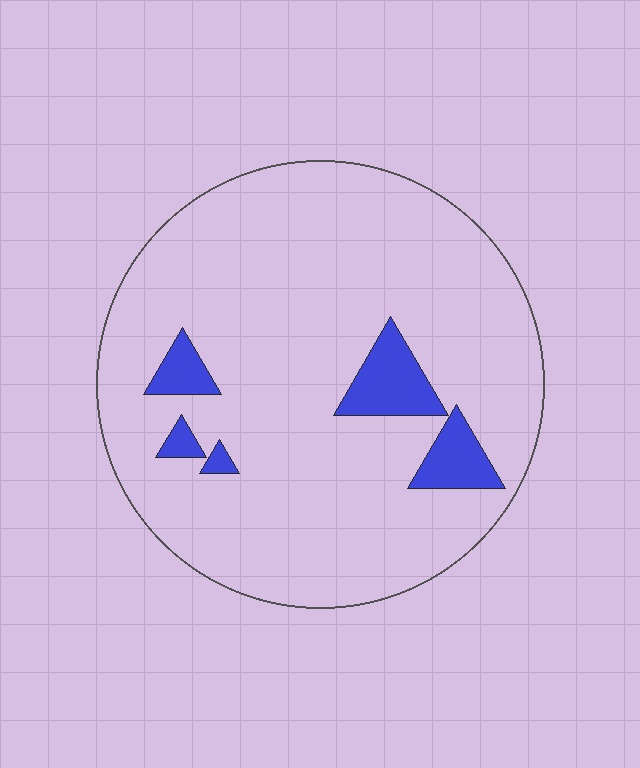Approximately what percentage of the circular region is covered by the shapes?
Approximately 10%.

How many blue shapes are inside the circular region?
5.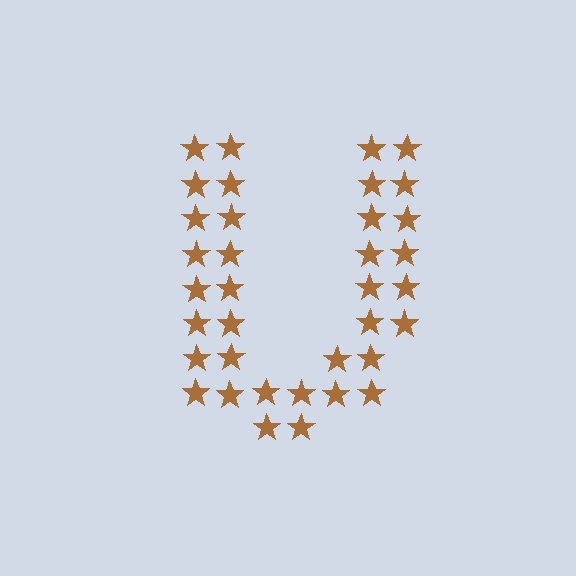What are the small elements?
The small elements are stars.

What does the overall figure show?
The overall figure shows the letter U.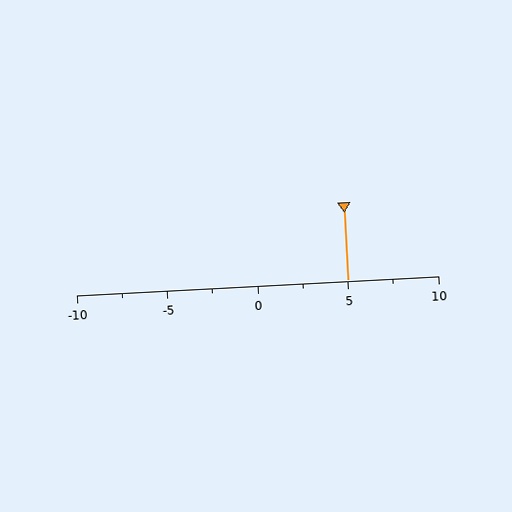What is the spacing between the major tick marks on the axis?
The major ticks are spaced 5 apart.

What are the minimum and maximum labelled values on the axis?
The axis runs from -10 to 10.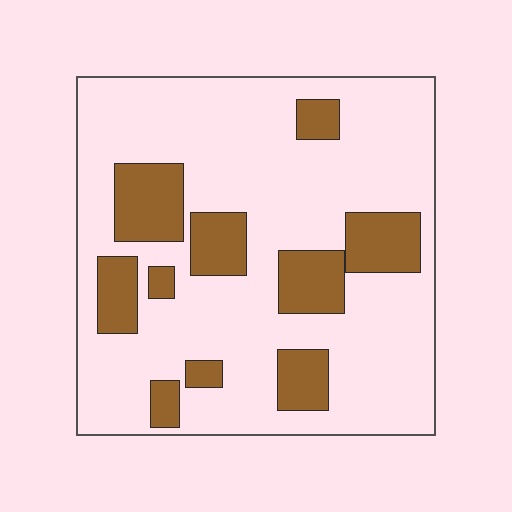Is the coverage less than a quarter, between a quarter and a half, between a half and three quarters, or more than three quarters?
Less than a quarter.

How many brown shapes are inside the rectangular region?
10.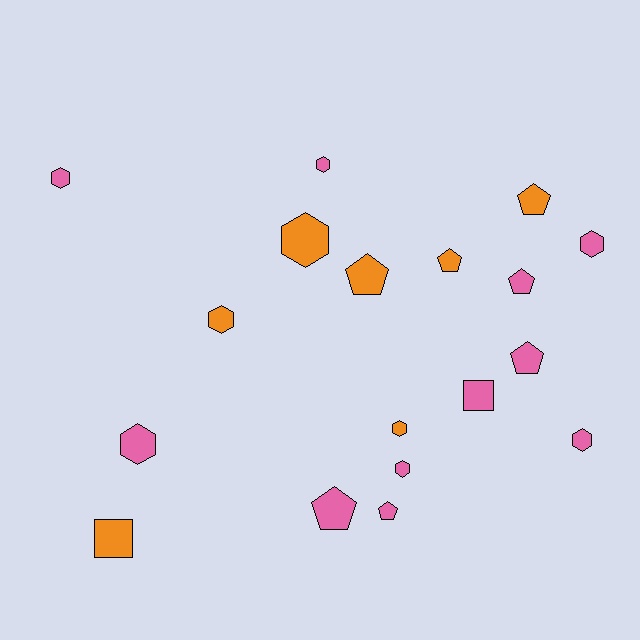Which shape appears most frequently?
Hexagon, with 9 objects.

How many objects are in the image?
There are 18 objects.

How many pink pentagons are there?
There are 4 pink pentagons.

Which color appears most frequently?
Pink, with 11 objects.